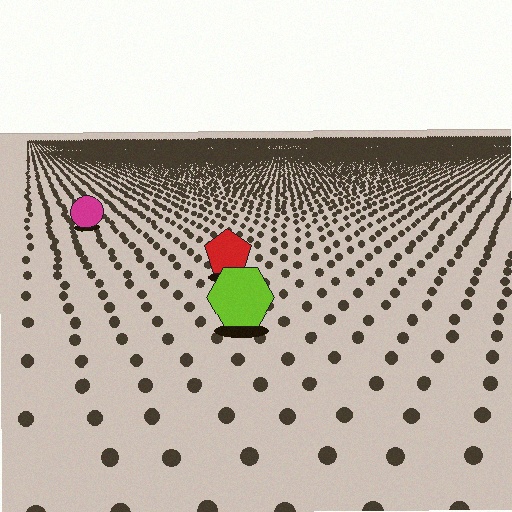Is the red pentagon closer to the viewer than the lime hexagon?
No. The lime hexagon is closer — you can tell from the texture gradient: the ground texture is coarser near it.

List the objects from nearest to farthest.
From nearest to farthest: the lime hexagon, the red pentagon, the magenta circle.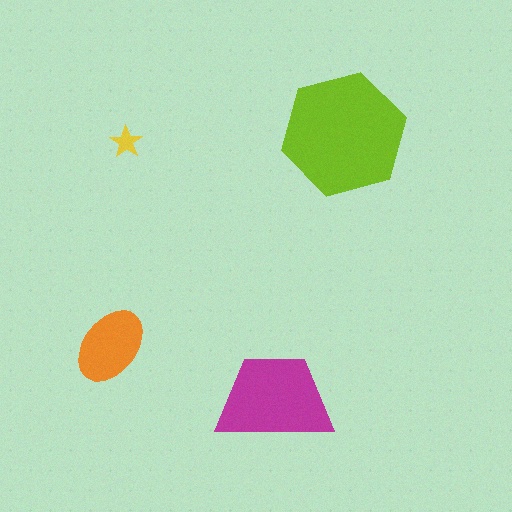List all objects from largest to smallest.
The lime hexagon, the magenta trapezoid, the orange ellipse, the yellow star.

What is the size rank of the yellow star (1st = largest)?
4th.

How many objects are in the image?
There are 4 objects in the image.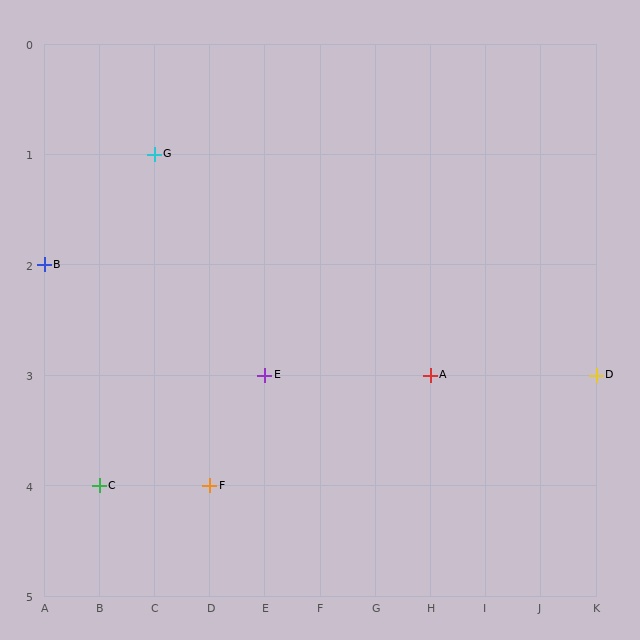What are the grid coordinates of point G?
Point G is at grid coordinates (C, 1).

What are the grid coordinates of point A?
Point A is at grid coordinates (H, 3).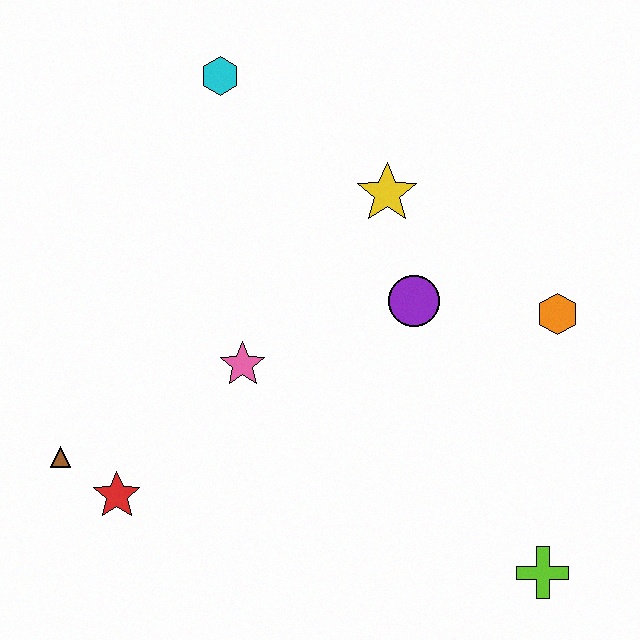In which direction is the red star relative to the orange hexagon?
The red star is to the left of the orange hexagon.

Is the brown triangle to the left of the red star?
Yes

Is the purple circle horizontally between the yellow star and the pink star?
No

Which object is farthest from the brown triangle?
The orange hexagon is farthest from the brown triangle.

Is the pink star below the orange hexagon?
Yes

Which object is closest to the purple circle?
The yellow star is closest to the purple circle.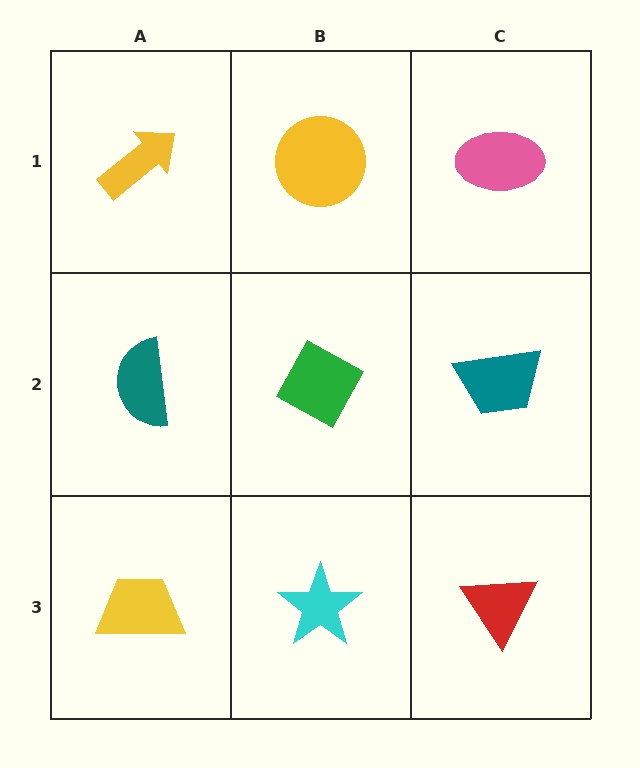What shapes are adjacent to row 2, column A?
A yellow arrow (row 1, column A), a yellow trapezoid (row 3, column A), a green diamond (row 2, column B).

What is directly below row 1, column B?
A green diamond.